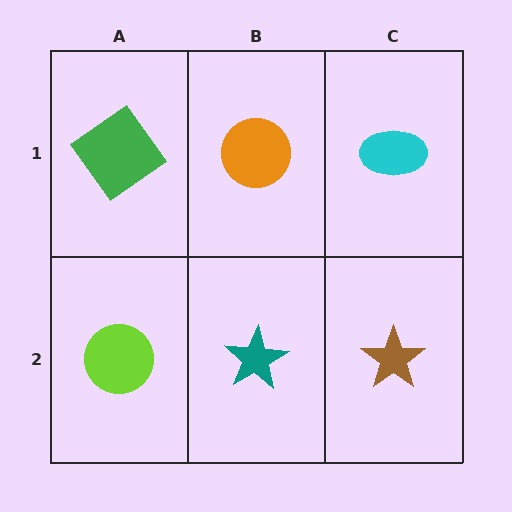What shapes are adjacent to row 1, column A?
A lime circle (row 2, column A), an orange circle (row 1, column B).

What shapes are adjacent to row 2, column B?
An orange circle (row 1, column B), a lime circle (row 2, column A), a brown star (row 2, column C).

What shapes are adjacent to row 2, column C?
A cyan ellipse (row 1, column C), a teal star (row 2, column B).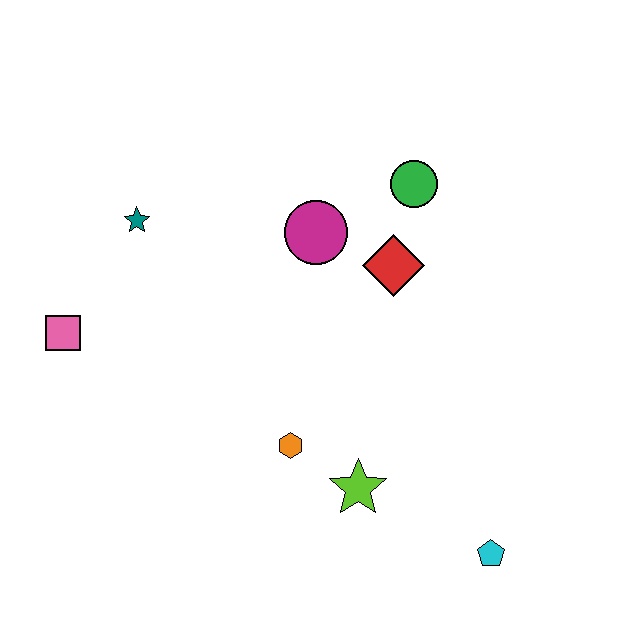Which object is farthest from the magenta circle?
The cyan pentagon is farthest from the magenta circle.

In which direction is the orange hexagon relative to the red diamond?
The orange hexagon is below the red diamond.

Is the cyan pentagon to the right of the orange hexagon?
Yes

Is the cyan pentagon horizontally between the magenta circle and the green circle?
No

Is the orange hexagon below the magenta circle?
Yes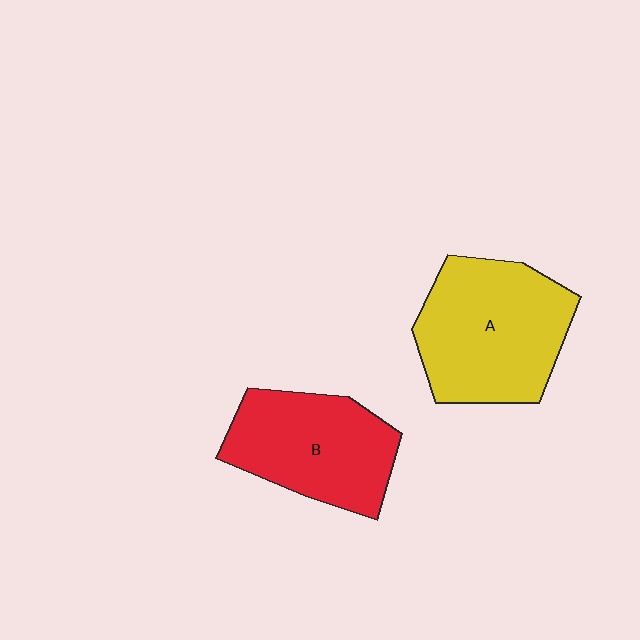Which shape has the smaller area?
Shape B (red).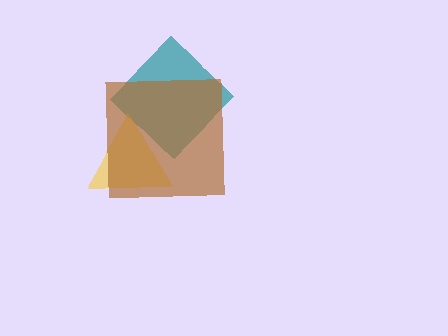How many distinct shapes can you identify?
There are 3 distinct shapes: a teal diamond, a yellow triangle, a brown square.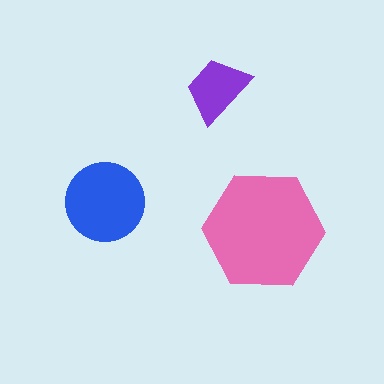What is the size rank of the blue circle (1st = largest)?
2nd.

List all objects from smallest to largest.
The purple trapezoid, the blue circle, the pink hexagon.